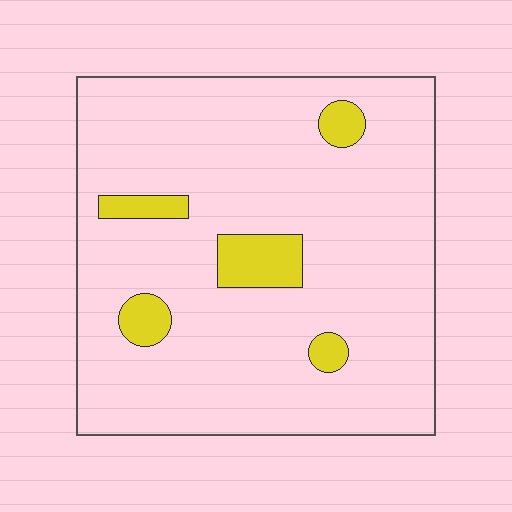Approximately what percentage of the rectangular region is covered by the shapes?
Approximately 10%.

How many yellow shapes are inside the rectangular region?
5.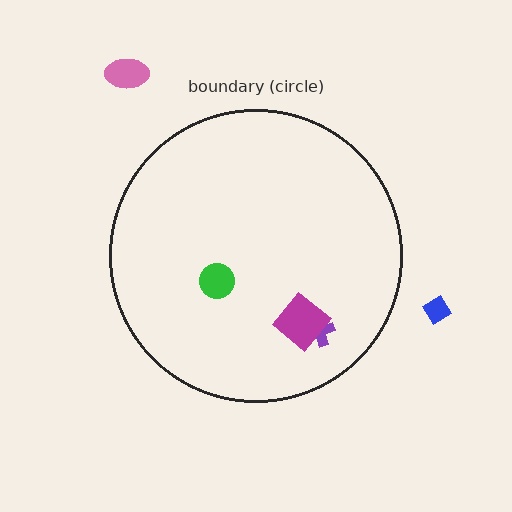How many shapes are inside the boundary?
3 inside, 2 outside.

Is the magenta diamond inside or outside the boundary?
Inside.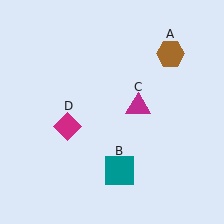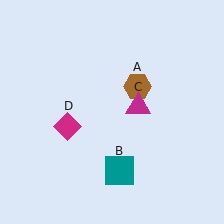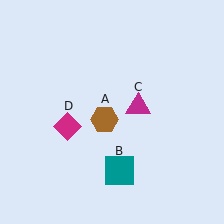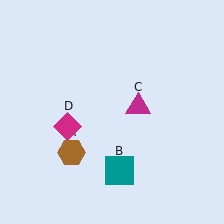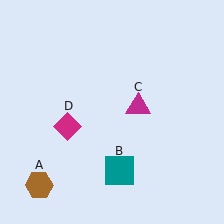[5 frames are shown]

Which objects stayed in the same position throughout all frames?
Teal square (object B) and magenta triangle (object C) and magenta diamond (object D) remained stationary.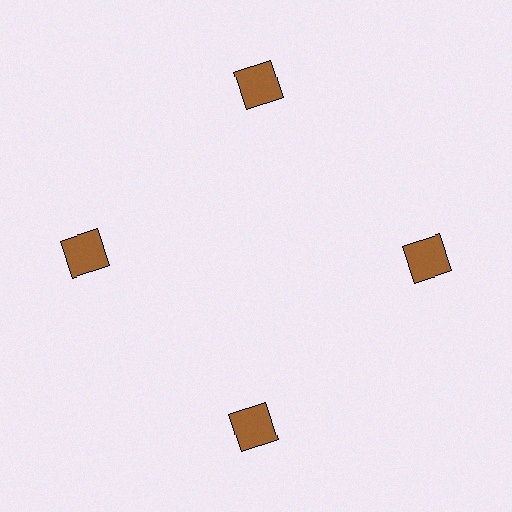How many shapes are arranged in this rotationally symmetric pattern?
There are 4 shapes, arranged in 4 groups of 1.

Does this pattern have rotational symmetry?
Yes, this pattern has 4-fold rotational symmetry. It looks the same after rotating 90 degrees around the center.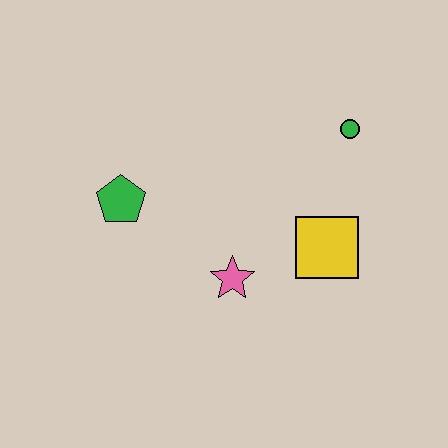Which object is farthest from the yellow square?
The green pentagon is farthest from the yellow square.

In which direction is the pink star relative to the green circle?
The pink star is below the green circle.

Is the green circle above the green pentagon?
Yes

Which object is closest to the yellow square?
The pink star is closest to the yellow square.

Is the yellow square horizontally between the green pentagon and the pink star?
No